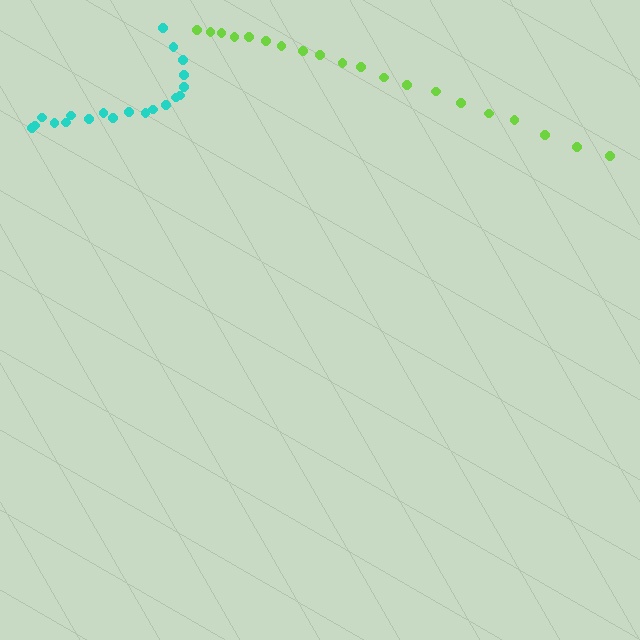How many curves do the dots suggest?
There are 2 distinct paths.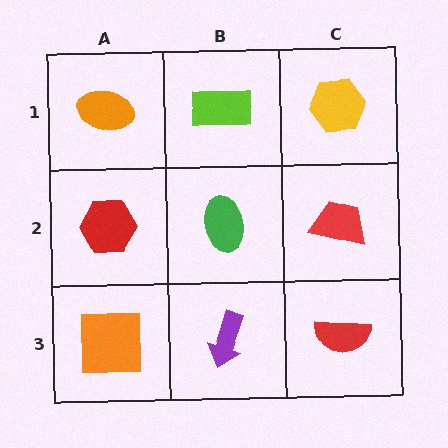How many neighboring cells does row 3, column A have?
2.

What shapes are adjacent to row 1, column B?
A green ellipse (row 2, column B), an orange ellipse (row 1, column A), a yellow hexagon (row 1, column C).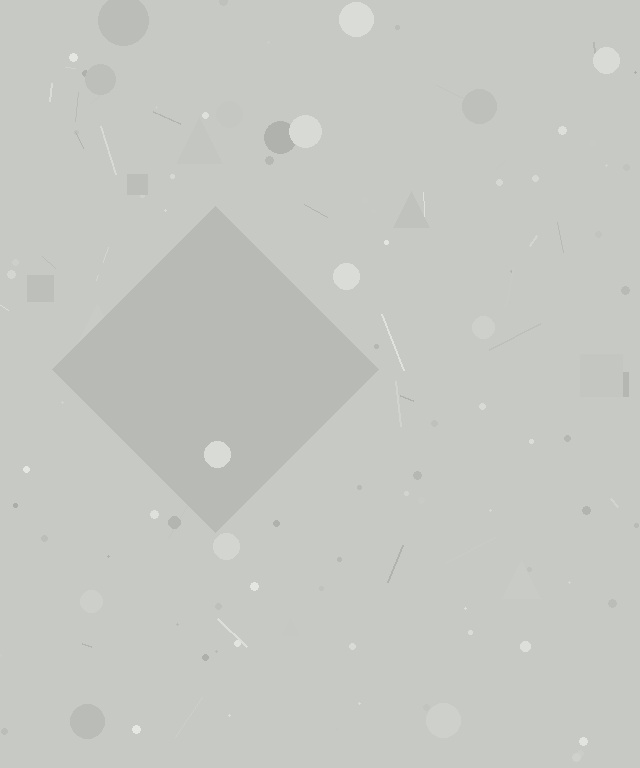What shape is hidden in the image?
A diamond is hidden in the image.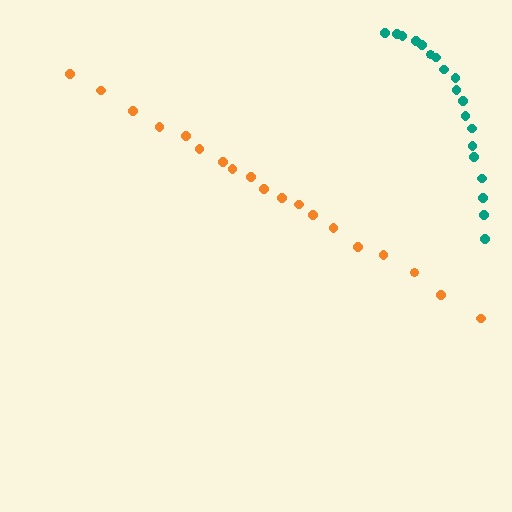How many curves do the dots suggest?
There are 2 distinct paths.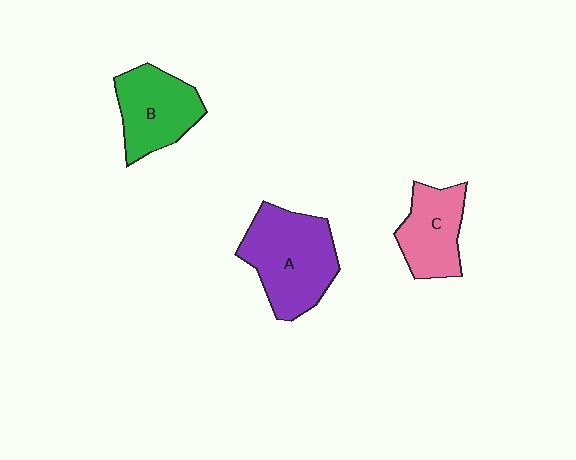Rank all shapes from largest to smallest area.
From largest to smallest: A (purple), B (green), C (pink).